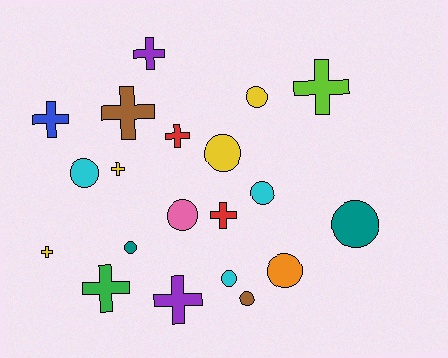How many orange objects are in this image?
There is 1 orange object.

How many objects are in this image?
There are 20 objects.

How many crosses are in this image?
There are 10 crosses.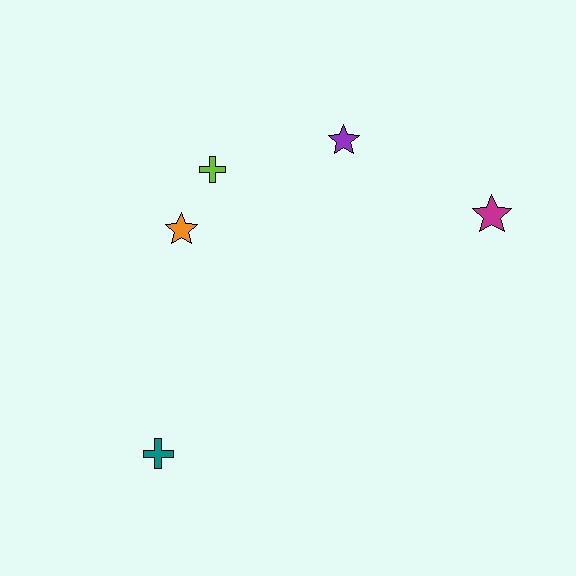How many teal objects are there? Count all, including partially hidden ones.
There is 1 teal object.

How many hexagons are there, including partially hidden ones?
There are no hexagons.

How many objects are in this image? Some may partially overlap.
There are 5 objects.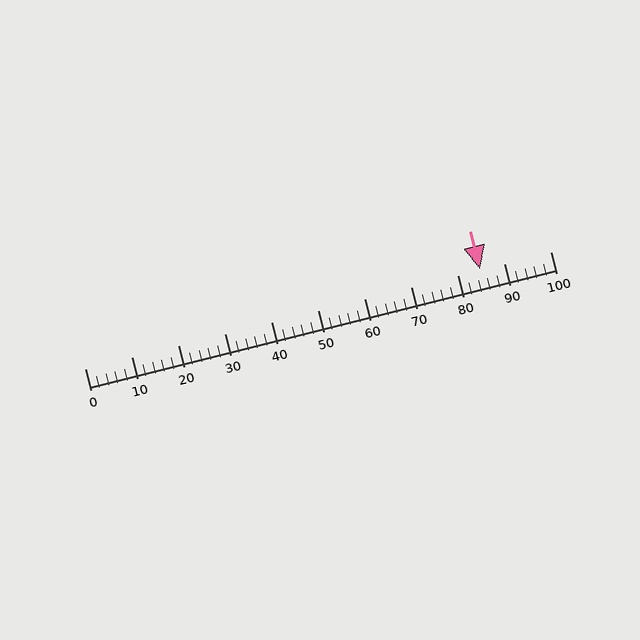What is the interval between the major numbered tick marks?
The major tick marks are spaced 10 units apart.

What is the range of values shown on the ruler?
The ruler shows values from 0 to 100.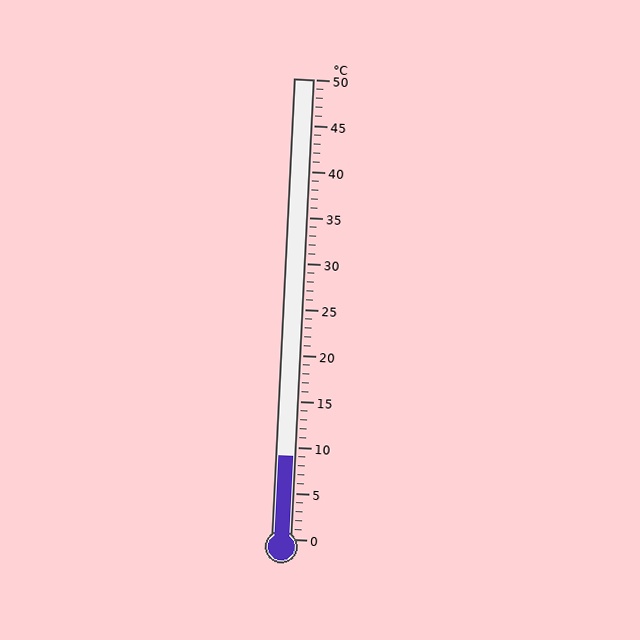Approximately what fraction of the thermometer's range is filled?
The thermometer is filled to approximately 20% of its range.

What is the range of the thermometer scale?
The thermometer scale ranges from 0°C to 50°C.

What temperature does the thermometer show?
The thermometer shows approximately 9°C.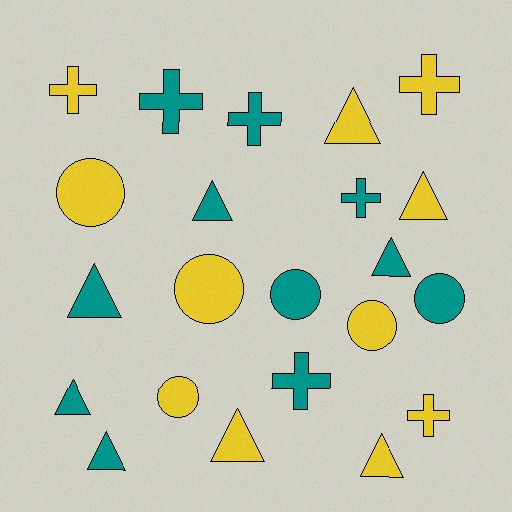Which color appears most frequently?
Yellow, with 11 objects.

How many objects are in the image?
There are 22 objects.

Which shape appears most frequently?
Triangle, with 9 objects.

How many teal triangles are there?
There are 5 teal triangles.